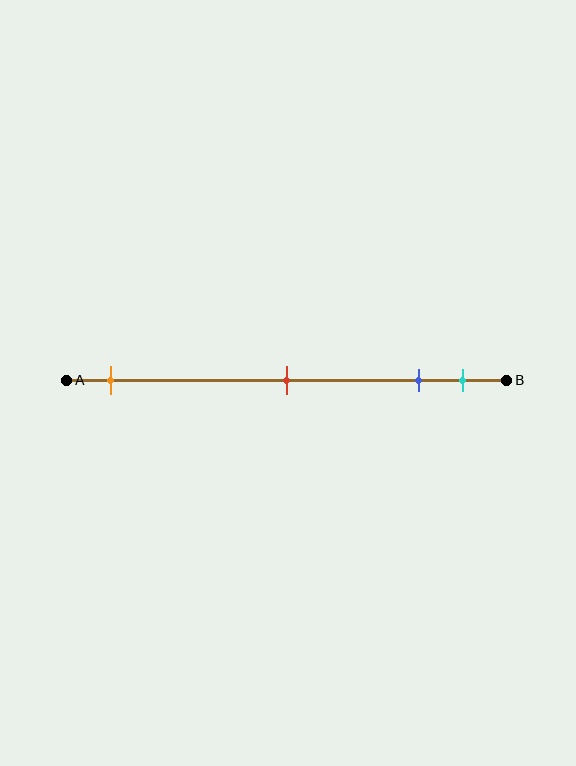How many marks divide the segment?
There are 4 marks dividing the segment.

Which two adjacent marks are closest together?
The blue and cyan marks are the closest adjacent pair.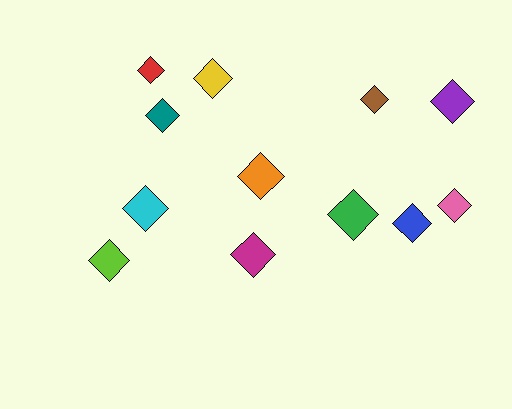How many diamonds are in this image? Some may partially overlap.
There are 12 diamonds.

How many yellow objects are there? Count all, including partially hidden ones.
There is 1 yellow object.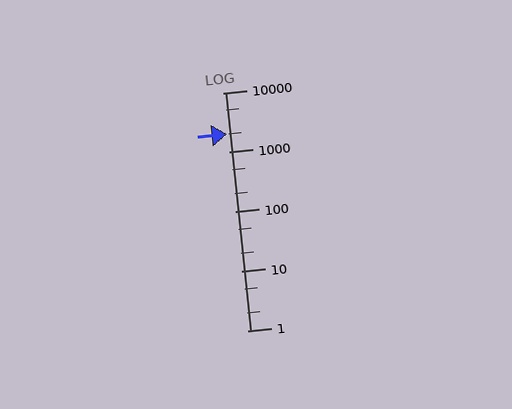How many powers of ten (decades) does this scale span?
The scale spans 4 decades, from 1 to 10000.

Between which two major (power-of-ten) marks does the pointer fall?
The pointer is between 1000 and 10000.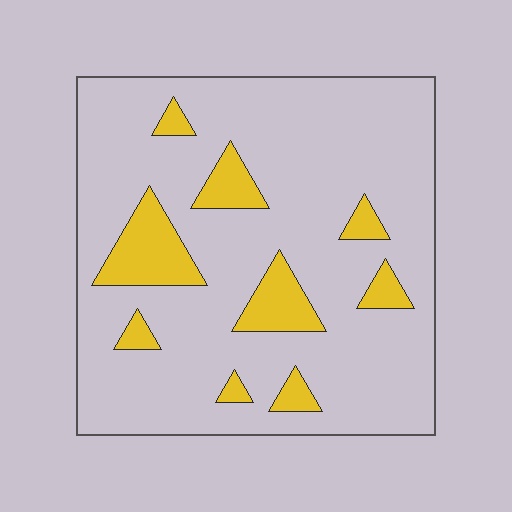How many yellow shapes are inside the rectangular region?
9.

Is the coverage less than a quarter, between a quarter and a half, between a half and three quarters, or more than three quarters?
Less than a quarter.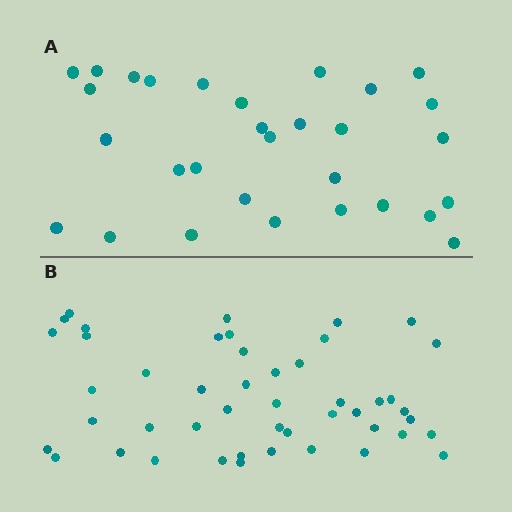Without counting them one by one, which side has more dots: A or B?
Region B (the bottom region) has more dots.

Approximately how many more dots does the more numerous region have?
Region B has approximately 15 more dots than region A.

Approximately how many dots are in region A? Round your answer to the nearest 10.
About 30 dots.